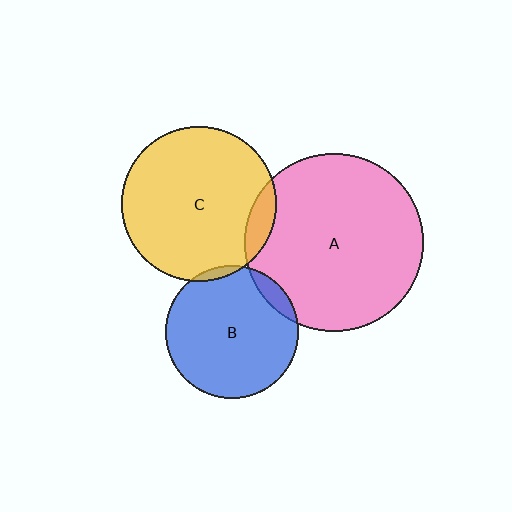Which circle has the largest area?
Circle A (pink).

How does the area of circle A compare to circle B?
Approximately 1.8 times.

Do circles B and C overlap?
Yes.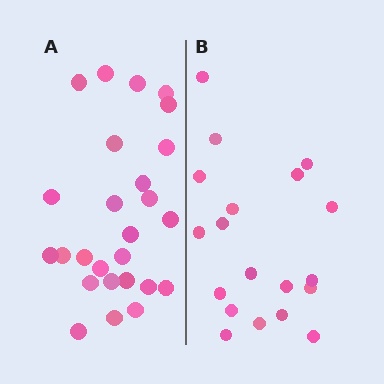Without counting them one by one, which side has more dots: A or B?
Region A (the left region) has more dots.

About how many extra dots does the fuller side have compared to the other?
Region A has roughly 8 or so more dots than region B.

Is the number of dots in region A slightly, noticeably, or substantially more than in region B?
Region A has noticeably more, but not dramatically so. The ratio is roughly 1.4 to 1.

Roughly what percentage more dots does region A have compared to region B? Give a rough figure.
About 35% more.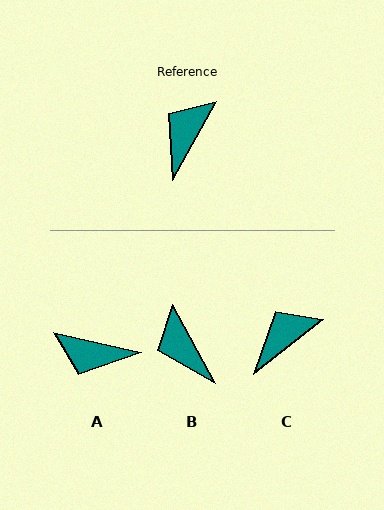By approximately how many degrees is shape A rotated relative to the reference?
Approximately 106 degrees counter-clockwise.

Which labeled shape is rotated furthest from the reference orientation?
A, about 106 degrees away.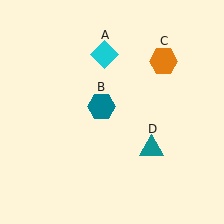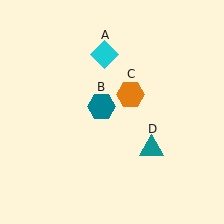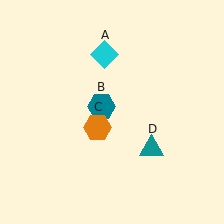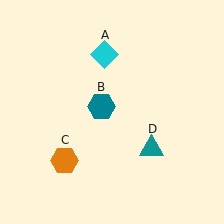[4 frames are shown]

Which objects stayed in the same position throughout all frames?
Cyan diamond (object A) and teal hexagon (object B) and teal triangle (object D) remained stationary.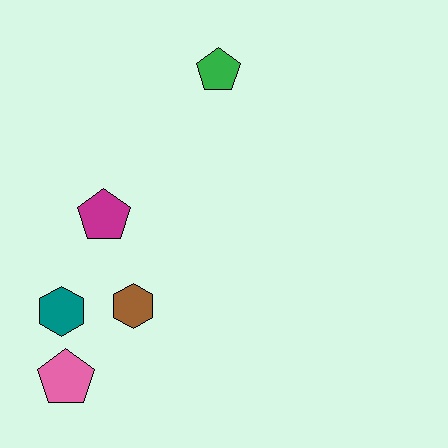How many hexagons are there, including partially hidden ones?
There are 2 hexagons.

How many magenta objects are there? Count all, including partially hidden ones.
There is 1 magenta object.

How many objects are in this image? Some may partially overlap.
There are 5 objects.